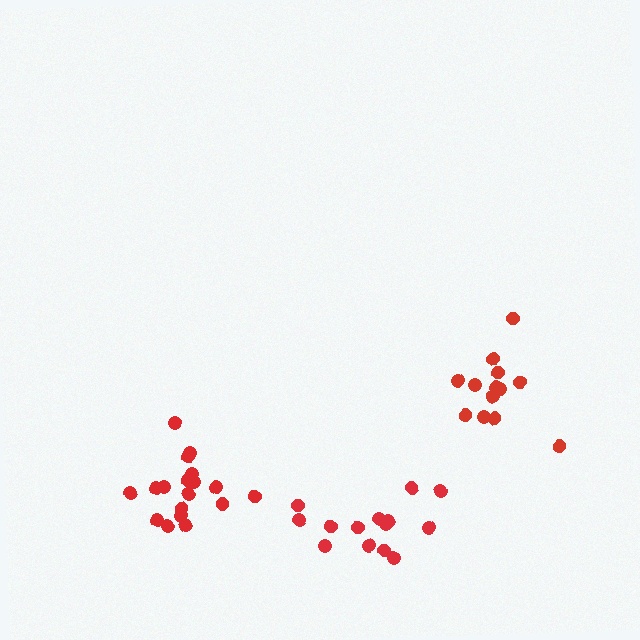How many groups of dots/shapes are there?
There are 3 groups.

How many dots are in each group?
Group 1: 14 dots, Group 2: 18 dots, Group 3: 13 dots (45 total).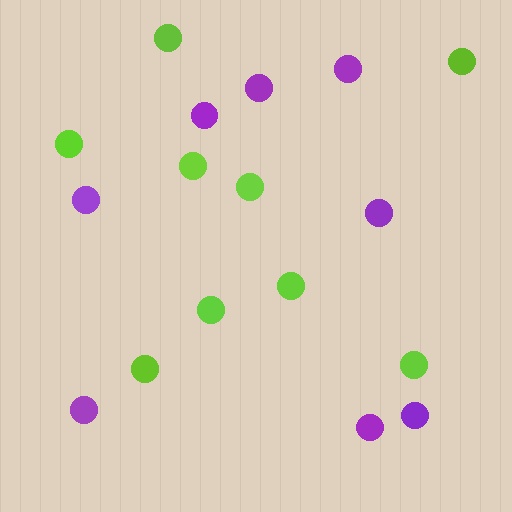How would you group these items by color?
There are 2 groups: one group of lime circles (9) and one group of purple circles (8).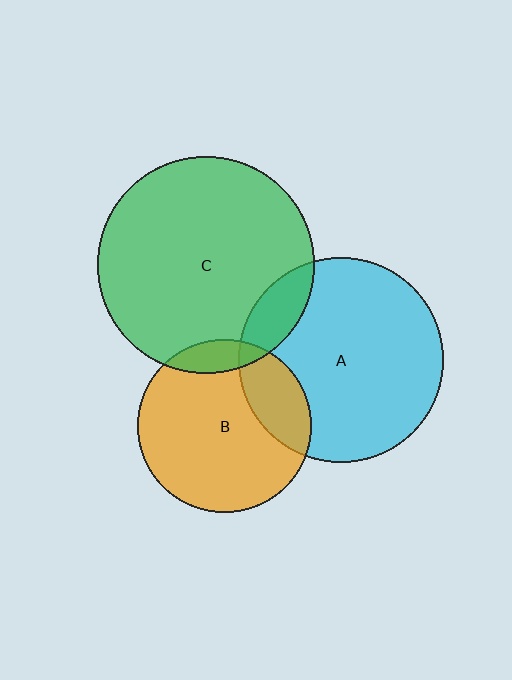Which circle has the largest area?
Circle C (green).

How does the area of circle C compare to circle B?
Approximately 1.6 times.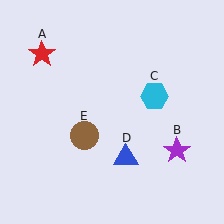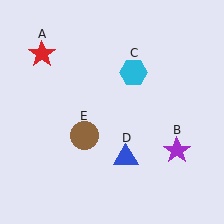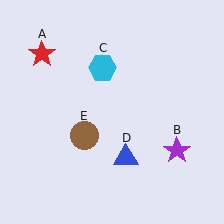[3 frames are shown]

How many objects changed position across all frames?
1 object changed position: cyan hexagon (object C).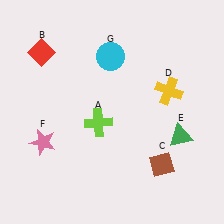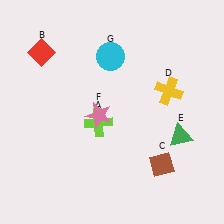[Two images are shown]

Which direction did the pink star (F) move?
The pink star (F) moved right.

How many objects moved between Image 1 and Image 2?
1 object moved between the two images.